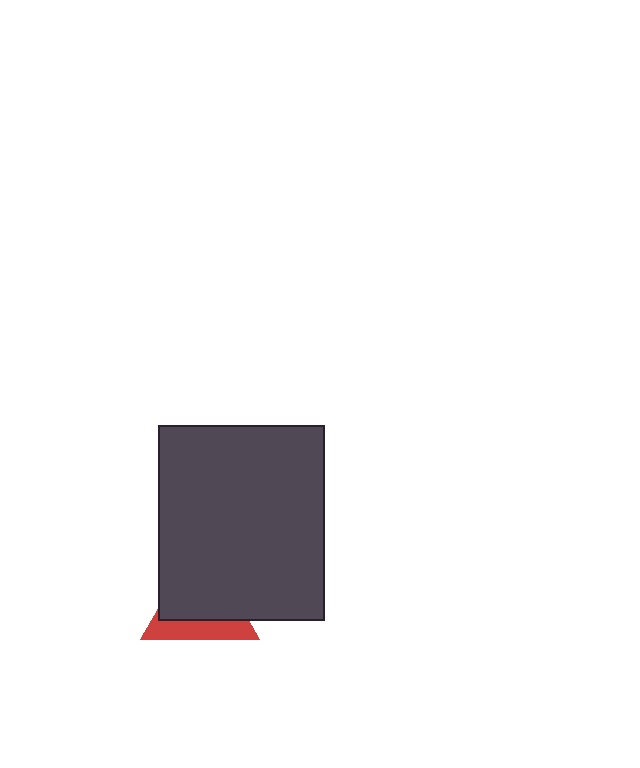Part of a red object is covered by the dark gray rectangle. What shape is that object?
It is a triangle.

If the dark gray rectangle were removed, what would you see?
You would see the complete red triangle.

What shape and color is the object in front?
The object in front is a dark gray rectangle.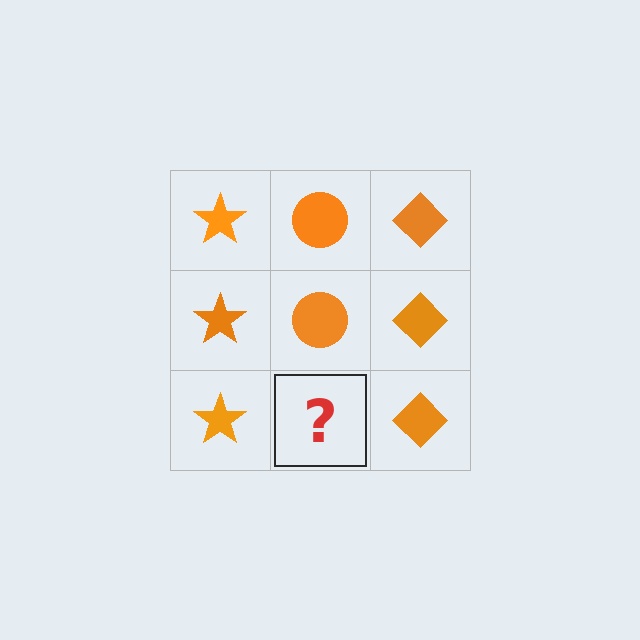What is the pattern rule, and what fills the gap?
The rule is that each column has a consistent shape. The gap should be filled with an orange circle.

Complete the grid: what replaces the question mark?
The question mark should be replaced with an orange circle.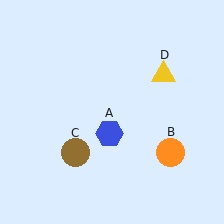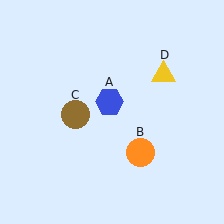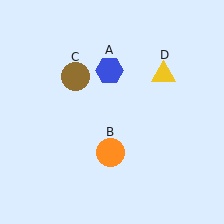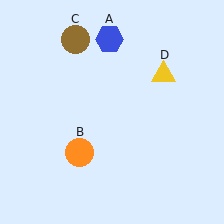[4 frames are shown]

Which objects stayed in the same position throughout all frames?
Yellow triangle (object D) remained stationary.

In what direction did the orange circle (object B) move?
The orange circle (object B) moved left.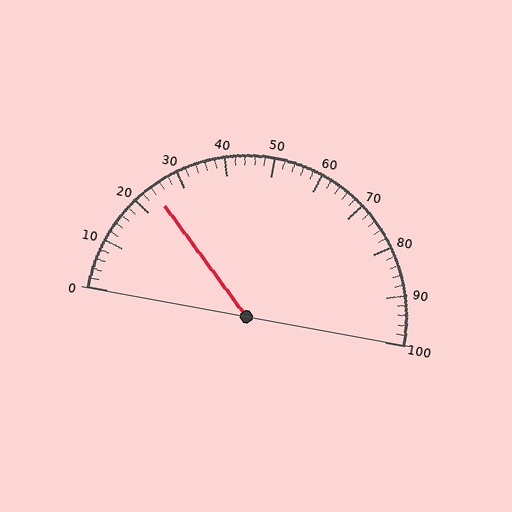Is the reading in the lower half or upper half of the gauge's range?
The reading is in the lower half of the range (0 to 100).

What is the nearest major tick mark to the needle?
The nearest major tick mark is 20.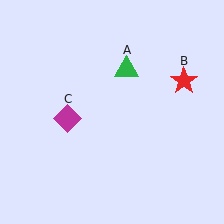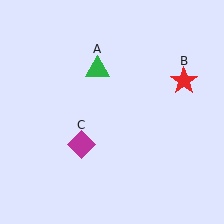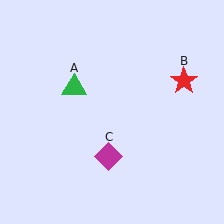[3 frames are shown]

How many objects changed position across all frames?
2 objects changed position: green triangle (object A), magenta diamond (object C).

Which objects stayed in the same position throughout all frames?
Red star (object B) remained stationary.